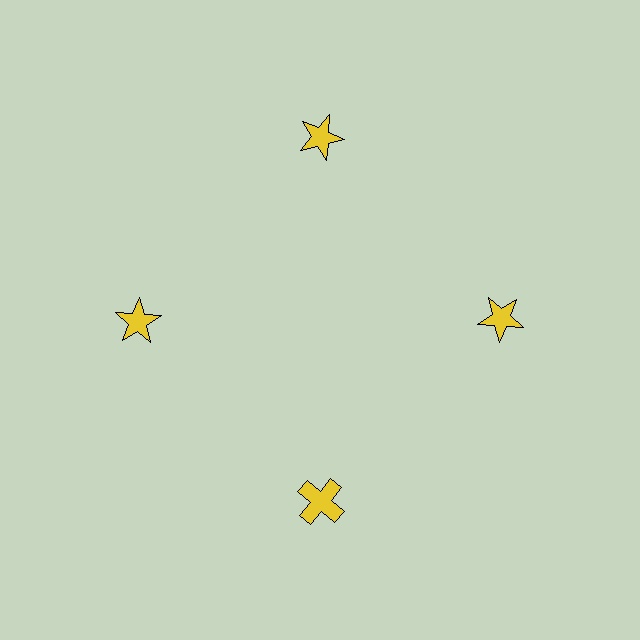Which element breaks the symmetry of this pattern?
The yellow cross at roughly the 6 o'clock position breaks the symmetry. All other shapes are yellow stars.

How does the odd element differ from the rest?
It has a different shape: cross instead of star.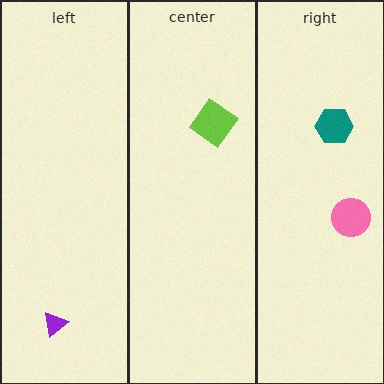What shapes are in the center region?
The lime diamond.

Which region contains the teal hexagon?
The right region.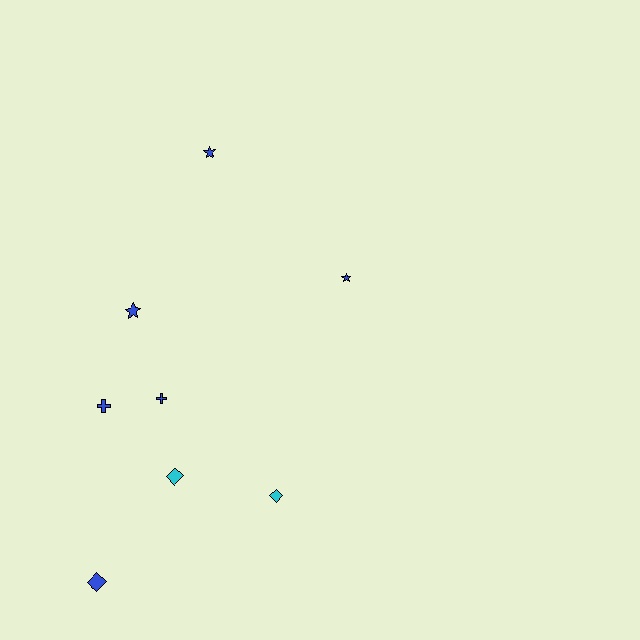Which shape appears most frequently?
Diamond, with 3 objects.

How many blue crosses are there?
There are 2 blue crosses.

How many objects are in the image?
There are 8 objects.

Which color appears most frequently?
Blue, with 6 objects.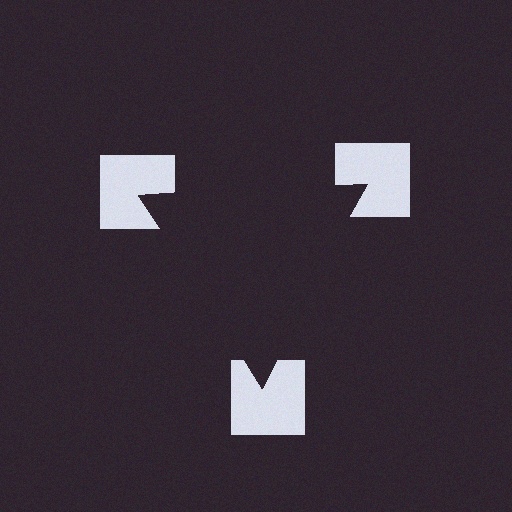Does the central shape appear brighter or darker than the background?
It typically appears slightly darker than the background, even though no actual brightness change is drawn.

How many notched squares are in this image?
There are 3 — one at each vertex of the illusory triangle.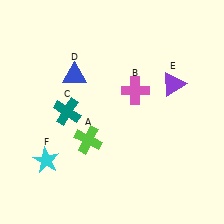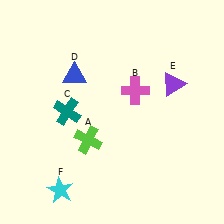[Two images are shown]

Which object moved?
The cyan star (F) moved down.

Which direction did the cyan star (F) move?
The cyan star (F) moved down.